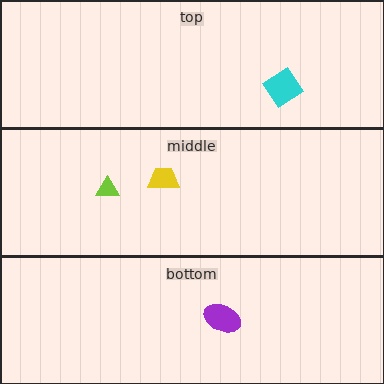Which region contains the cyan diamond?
The top region.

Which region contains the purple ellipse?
The bottom region.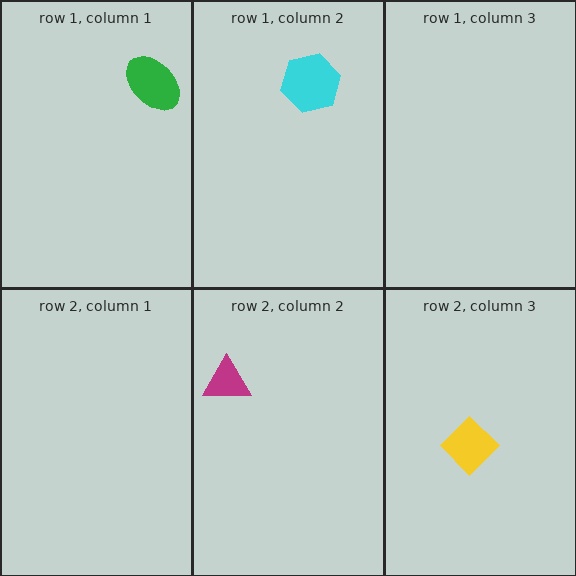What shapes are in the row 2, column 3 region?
The yellow diamond.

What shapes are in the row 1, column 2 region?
The cyan hexagon.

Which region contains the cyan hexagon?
The row 1, column 2 region.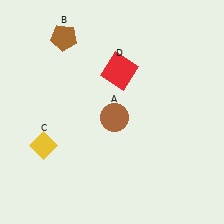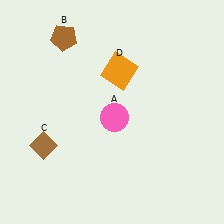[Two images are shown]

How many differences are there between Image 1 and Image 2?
There are 3 differences between the two images.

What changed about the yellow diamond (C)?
In Image 1, C is yellow. In Image 2, it changed to brown.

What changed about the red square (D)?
In Image 1, D is red. In Image 2, it changed to orange.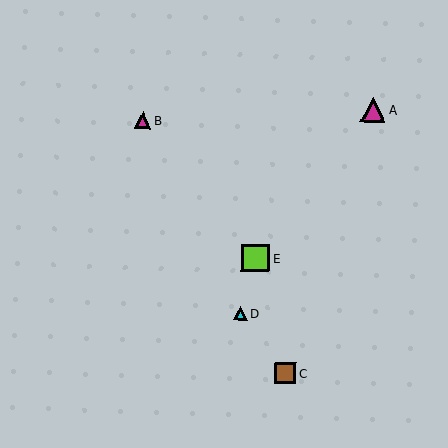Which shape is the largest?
The lime square (labeled E) is the largest.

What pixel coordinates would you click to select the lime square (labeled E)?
Click at (256, 258) to select the lime square E.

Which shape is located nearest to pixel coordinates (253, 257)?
The lime square (labeled E) at (256, 258) is nearest to that location.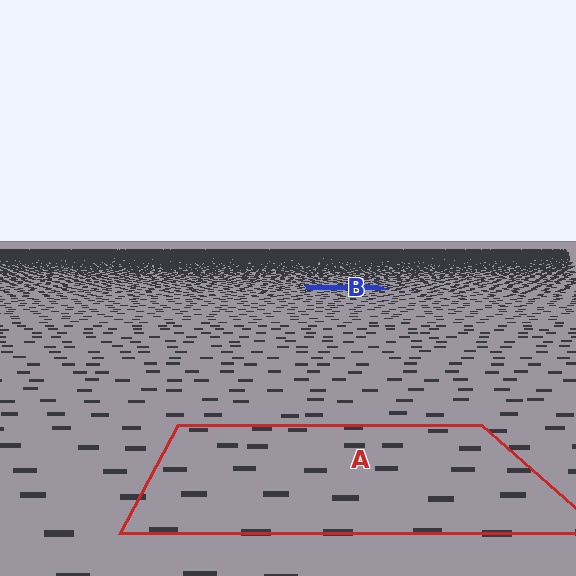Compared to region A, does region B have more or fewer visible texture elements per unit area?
Region B has more texture elements per unit area — they are packed more densely because it is farther away.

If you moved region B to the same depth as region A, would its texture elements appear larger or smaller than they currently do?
They would appear larger. At a closer depth, the same texture elements are projected at a bigger on-screen size.